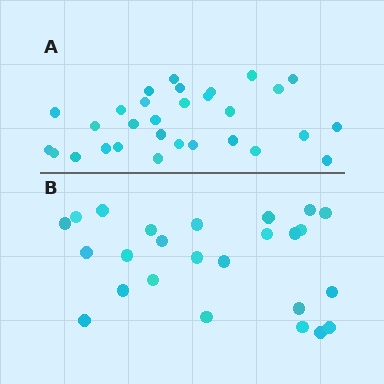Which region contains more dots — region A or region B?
Region A (the top region) has more dots.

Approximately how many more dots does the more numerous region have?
Region A has about 5 more dots than region B.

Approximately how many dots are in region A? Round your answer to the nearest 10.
About 30 dots.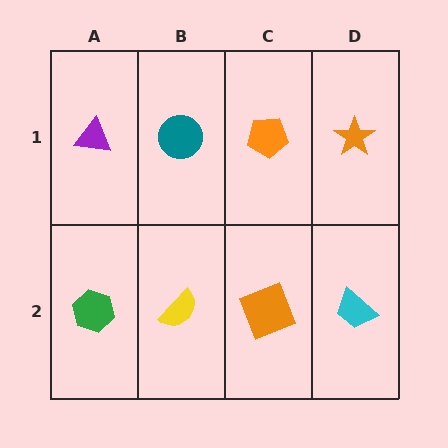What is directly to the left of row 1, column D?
An orange pentagon.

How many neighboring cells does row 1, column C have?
3.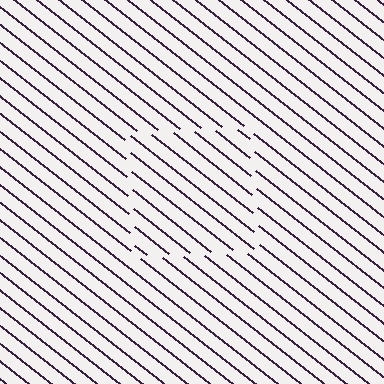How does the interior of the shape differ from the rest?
The interior of the shape contains the same grating, shifted by half a period — the contour is defined by the phase discontinuity where line-ends from the inner and outer gratings abut.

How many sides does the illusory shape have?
4 sides — the line-ends trace a square.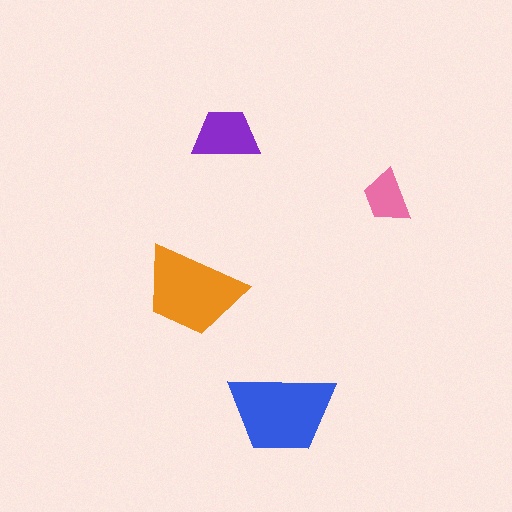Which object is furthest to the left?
The orange trapezoid is leftmost.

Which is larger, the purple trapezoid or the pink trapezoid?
The purple one.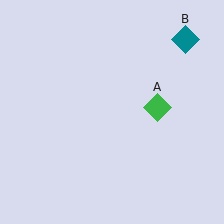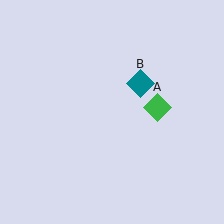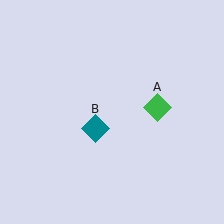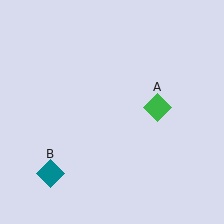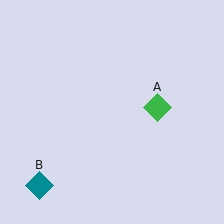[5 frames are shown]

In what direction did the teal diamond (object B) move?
The teal diamond (object B) moved down and to the left.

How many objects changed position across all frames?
1 object changed position: teal diamond (object B).